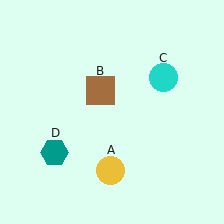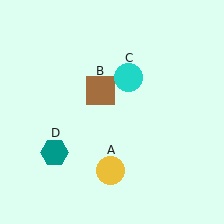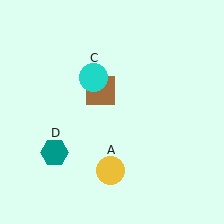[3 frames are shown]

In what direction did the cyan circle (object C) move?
The cyan circle (object C) moved left.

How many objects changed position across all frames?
1 object changed position: cyan circle (object C).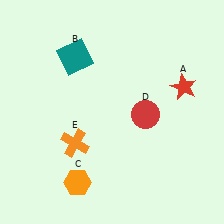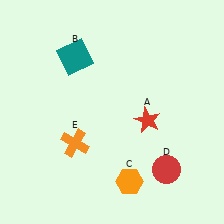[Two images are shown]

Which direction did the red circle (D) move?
The red circle (D) moved down.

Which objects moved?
The objects that moved are: the red star (A), the orange hexagon (C), the red circle (D).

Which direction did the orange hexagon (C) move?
The orange hexagon (C) moved right.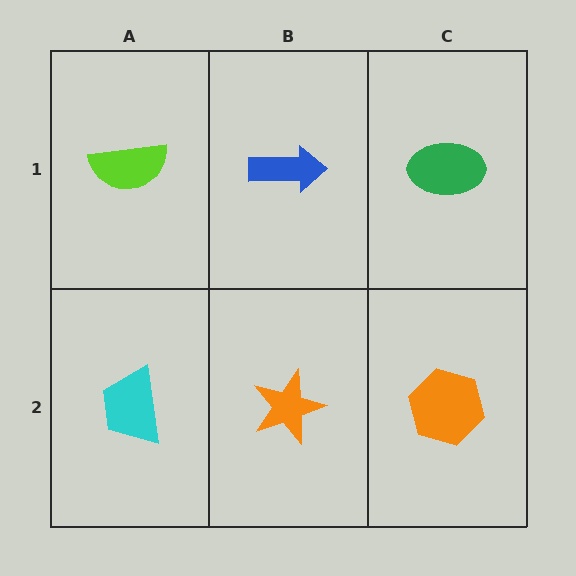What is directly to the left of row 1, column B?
A lime semicircle.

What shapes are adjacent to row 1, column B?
An orange star (row 2, column B), a lime semicircle (row 1, column A), a green ellipse (row 1, column C).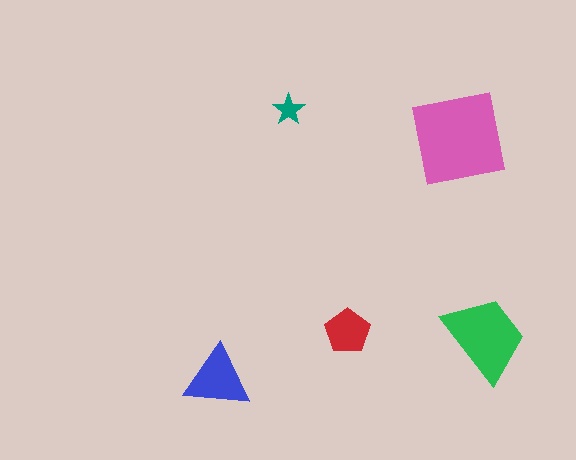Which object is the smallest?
The teal star.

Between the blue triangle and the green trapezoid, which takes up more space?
The green trapezoid.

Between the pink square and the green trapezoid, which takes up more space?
The pink square.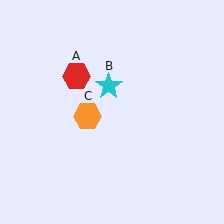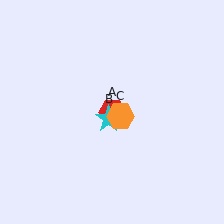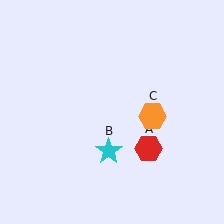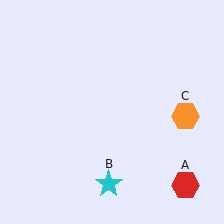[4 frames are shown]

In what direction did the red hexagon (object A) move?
The red hexagon (object A) moved down and to the right.